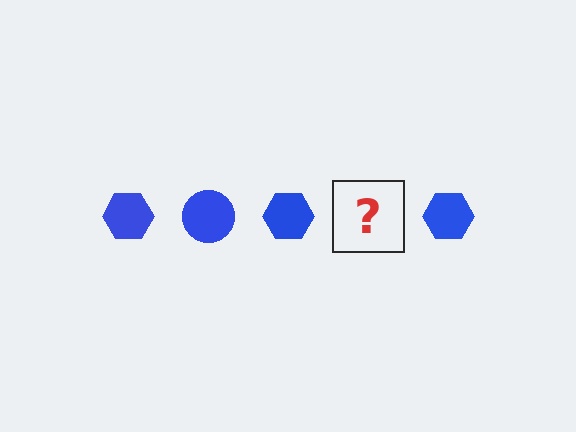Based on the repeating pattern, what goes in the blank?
The blank should be a blue circle.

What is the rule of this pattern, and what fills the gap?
The rule is that the pattern cycles through hexagon, circle shapes in blue. The gap should be filled with a blue circle.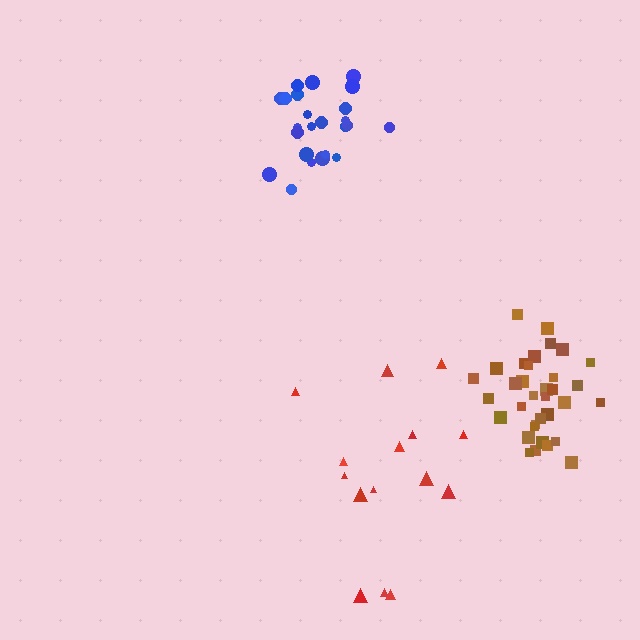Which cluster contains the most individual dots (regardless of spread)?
Brown (35).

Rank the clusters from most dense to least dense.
brown, blue, red.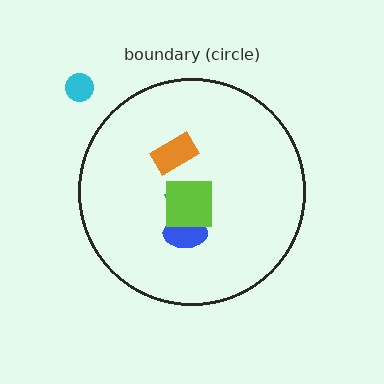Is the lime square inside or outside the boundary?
Inside.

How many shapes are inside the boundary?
4 inside, 1 outside.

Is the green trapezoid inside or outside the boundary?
Inside.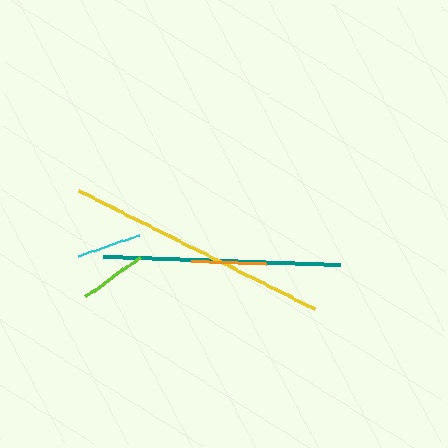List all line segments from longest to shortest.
From longest to shortest: yellow, teal, orange, lime, cyan.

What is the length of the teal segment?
The teal segment is approximately 237 pixels long.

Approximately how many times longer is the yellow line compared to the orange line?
The yellow line is approximately 3.5 times the length of the orange line.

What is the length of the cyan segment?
The cyan segment is approximately 65 pixels long.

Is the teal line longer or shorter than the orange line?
The teal line is longer than the orange line.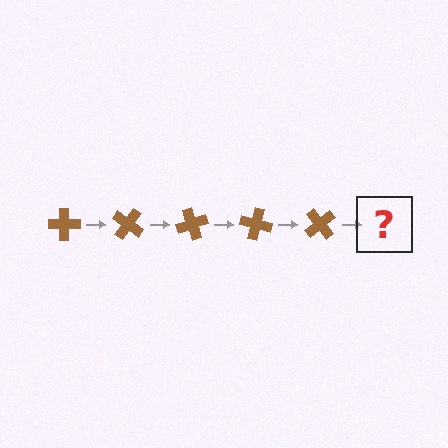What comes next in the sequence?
The next element should be a brown cross rotated 175 degrees.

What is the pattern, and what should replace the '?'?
The pattern is that the cross rotates 35 degrees each step. The '?' should be a brown cross rotated 175 degrees.